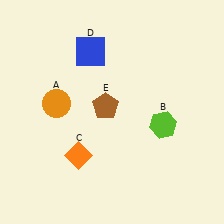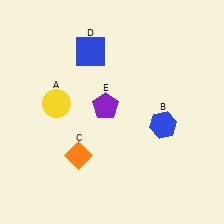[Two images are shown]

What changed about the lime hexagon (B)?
In Image 1, B is lime. In Image 2, it changed to blue.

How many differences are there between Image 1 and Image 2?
There are 3 differences between the two images.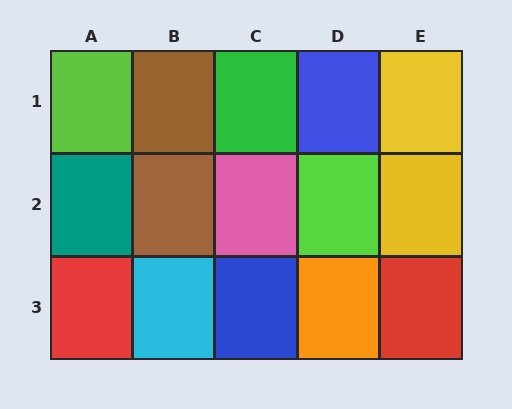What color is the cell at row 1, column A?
Lime.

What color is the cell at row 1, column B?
Brown.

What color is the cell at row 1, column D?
Blue.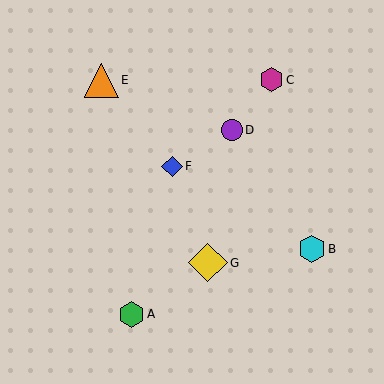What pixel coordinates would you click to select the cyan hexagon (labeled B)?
Click at (312, 249) to select the cyan hexagon B.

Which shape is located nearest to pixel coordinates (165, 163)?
The blue diamond (labeled F) at (172, 166) is nearest to that location.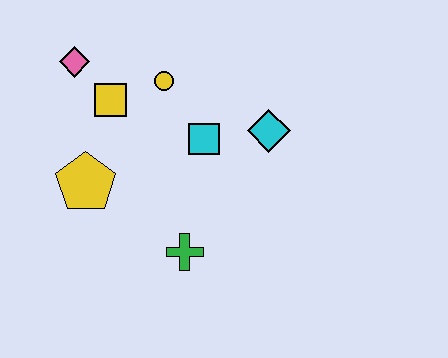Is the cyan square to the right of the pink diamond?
Yes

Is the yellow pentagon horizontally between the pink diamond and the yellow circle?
Yes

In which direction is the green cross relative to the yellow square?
The green cross is below the yellow square.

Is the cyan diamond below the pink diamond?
Yes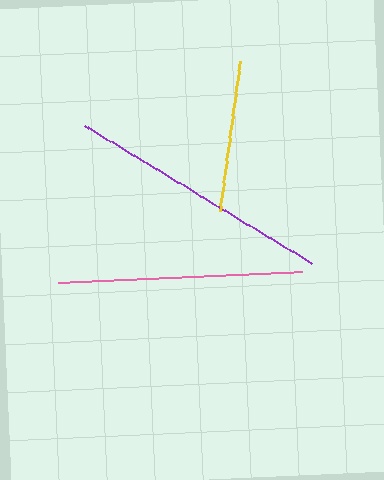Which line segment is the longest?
The purple line is the longest at approximately 266 pixels.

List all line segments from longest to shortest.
From longest to shortest: purple, pink, yellow.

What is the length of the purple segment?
The purple segment is approximately 266 pixels long.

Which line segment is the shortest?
The yellow line is the shortest at approximately 152 pixels.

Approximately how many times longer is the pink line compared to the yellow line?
The pink line is approximately 1.6 times the length of the yellow line.